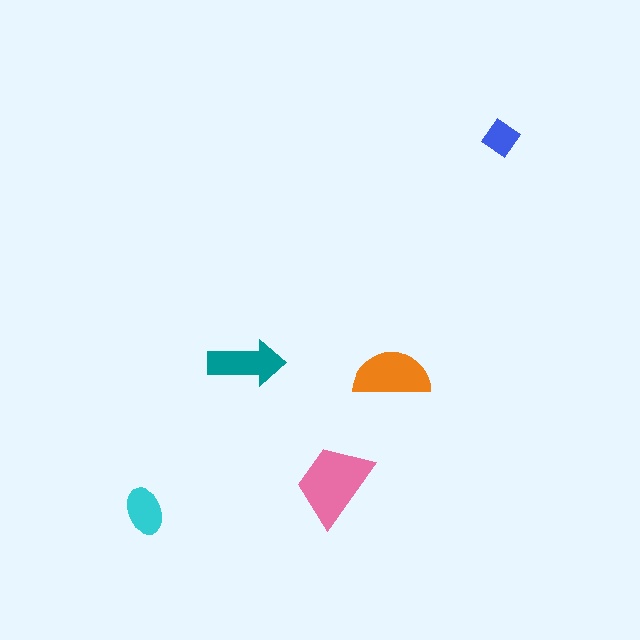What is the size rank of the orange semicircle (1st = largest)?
2nd.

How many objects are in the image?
There are 5 objects in the image.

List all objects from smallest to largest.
The blue diamond, the cyan ellipse, the teal arrow, the orange semicircle, the pink trapezoid.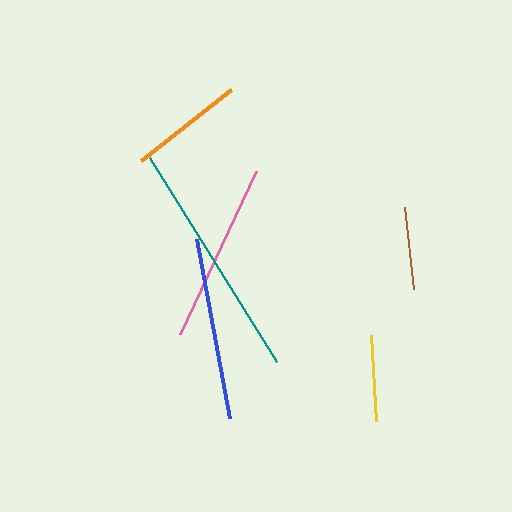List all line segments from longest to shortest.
From longest to shortest: teal, blue, pink, orange, yellow, brown.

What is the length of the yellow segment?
The yellow segment is approximately 86 pixels long.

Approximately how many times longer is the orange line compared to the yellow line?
The orange line is approximately 1.3 times the length of the yellow line.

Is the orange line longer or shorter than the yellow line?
The orange line is longer than the yellow line.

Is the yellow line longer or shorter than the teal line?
The teal line is longer than the yellow line.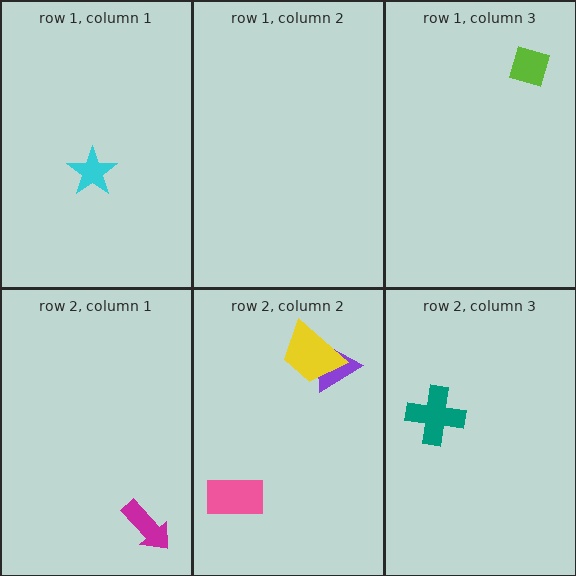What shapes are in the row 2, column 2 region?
The purple triangle, the yellow trapezoid, the pink rectangle.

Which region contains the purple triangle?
The row 2, column 2 region.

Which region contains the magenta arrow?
The row 2, column 1 region.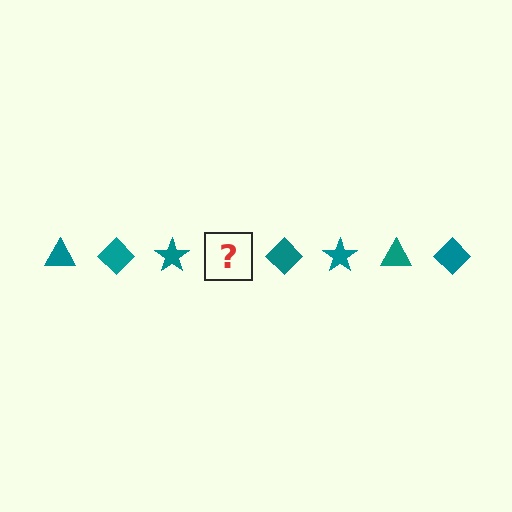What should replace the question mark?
The question mark should be replaced with a teal triangle.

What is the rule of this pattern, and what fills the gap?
The rule is that the pattern cycles through triangle, diamond, star shapes in teal. The gap should be filled with a teal triangle.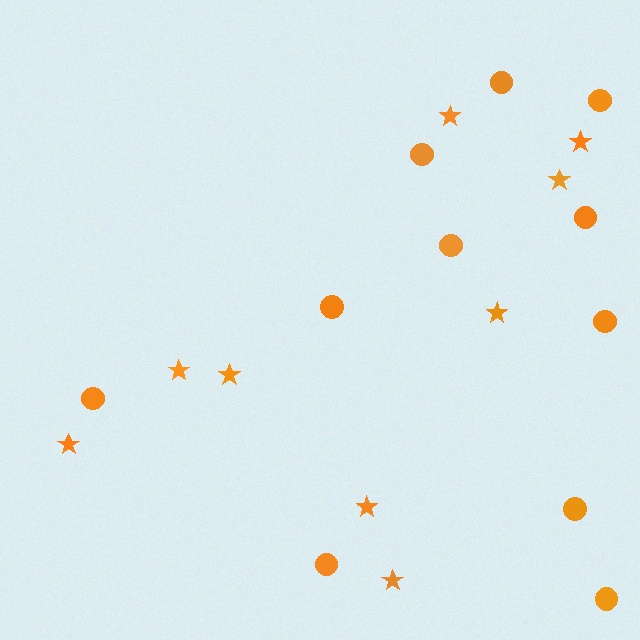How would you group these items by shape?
There are 2 groups: one group of circles (11) and one group of stars (9).